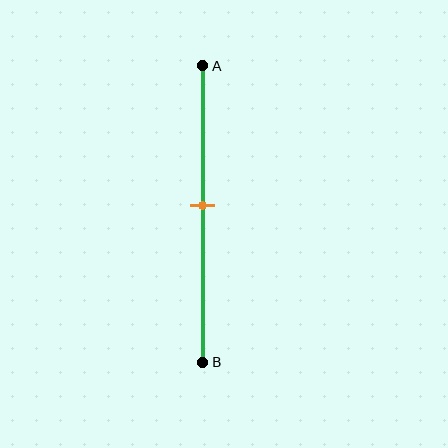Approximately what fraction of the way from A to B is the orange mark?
The orange mark is approximately 45% of the way from A to B.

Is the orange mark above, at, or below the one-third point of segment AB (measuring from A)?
The orange mark is below the one-third point of segment AB.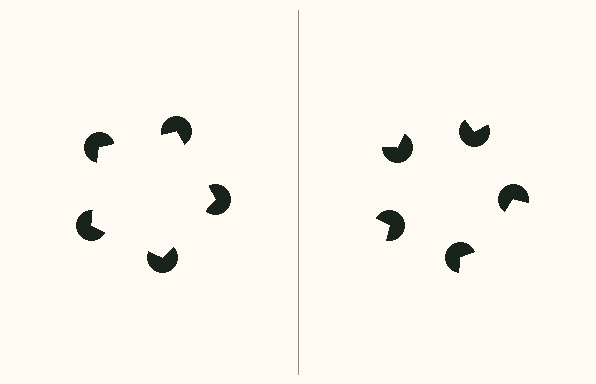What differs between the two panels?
The pac-man discs are positioned identically on both sides; only the wedge orientations differ. On the left they align to a pentagon; on the right they are misaligned.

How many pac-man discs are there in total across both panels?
10 — 5 on each side.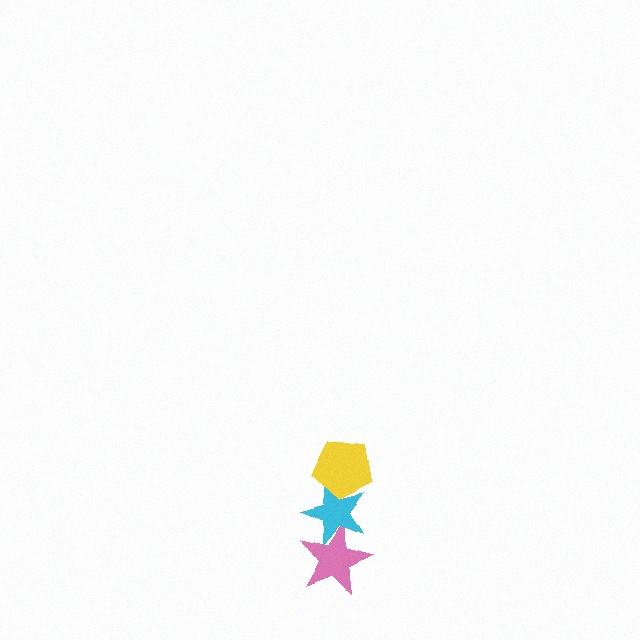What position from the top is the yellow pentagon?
The yellow pentagon is 1st from the top.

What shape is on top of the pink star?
The cyan star is on top of the pink star.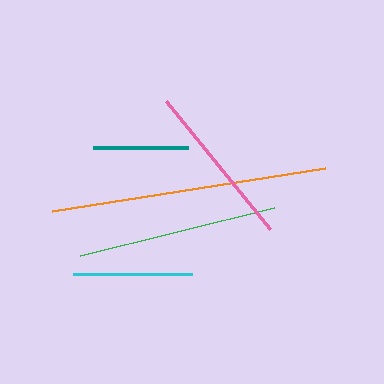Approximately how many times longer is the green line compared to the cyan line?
The green line is approximately 1.7 times the length of the cyan line.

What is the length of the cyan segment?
The cyan segment is approximately 119 pixels long.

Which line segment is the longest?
The orange line is the longest at approximately 277 pixels.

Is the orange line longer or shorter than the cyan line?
The orange line is longer than the cyan line.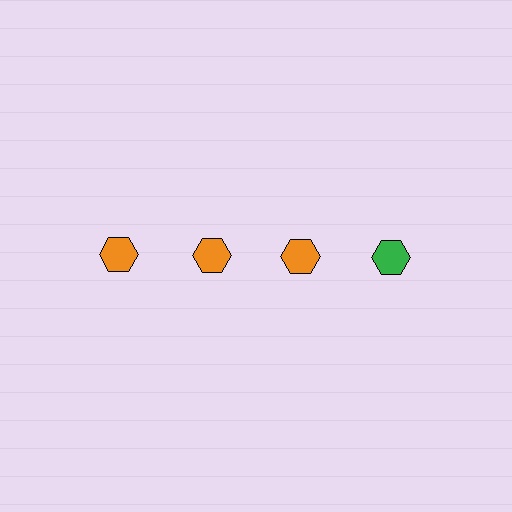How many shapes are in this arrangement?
There are 4 shapes arranged in a grid pattern.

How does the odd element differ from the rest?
It has a different color: green instead of orange.